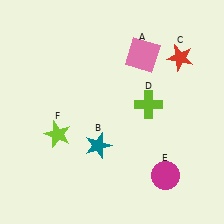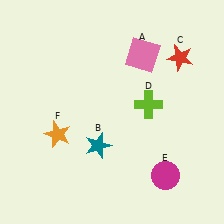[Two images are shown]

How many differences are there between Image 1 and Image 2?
There is 1 difference between the two images.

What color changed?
The star (F) changed from lime in Image 1 to orange in Image 2.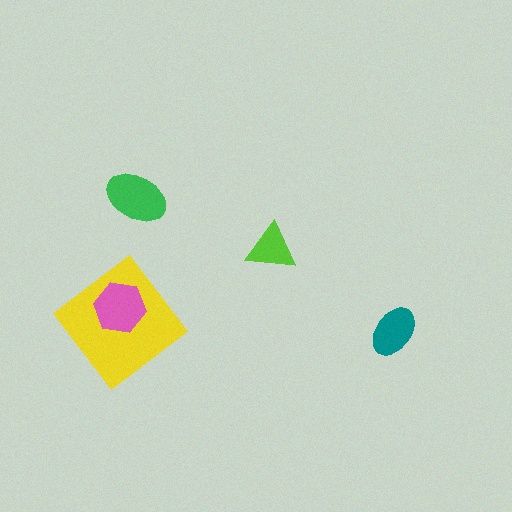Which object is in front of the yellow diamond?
The pink hexagon is in front of the yellow diamond.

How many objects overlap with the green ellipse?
0 objects overlap with the green ellipse.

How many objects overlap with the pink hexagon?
1 object overlaps with the pink hexagon.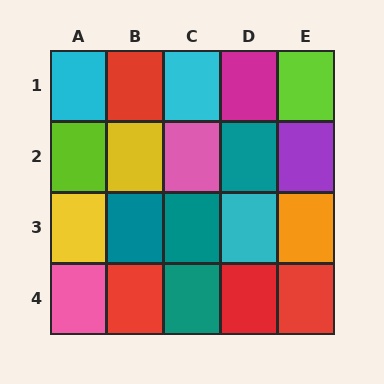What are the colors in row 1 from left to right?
Cyan, red, cyan, magenta, lime.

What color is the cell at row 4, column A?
Pink.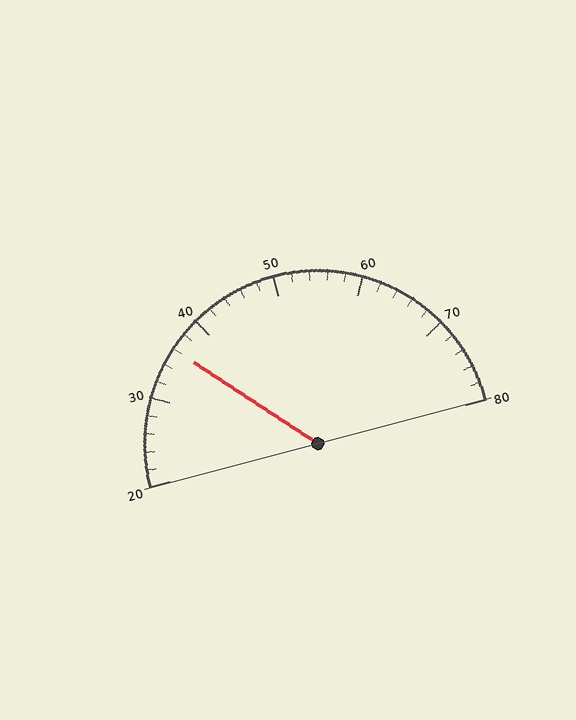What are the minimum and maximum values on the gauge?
The gauge ranges from 20 to 80.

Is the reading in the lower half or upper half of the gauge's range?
The reading is in the lower half of the range (20 to 80).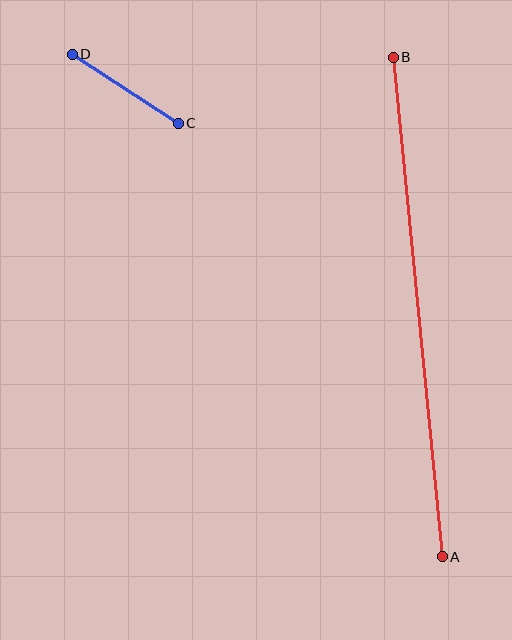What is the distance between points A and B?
The distance is approximately 502 pixels.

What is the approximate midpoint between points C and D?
The midpoint is at approximately (125, 89) pixels.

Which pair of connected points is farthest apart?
Points A and B are farthest apart.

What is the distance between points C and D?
The distance is approximately 127 pixels.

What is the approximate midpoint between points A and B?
The midpoint is at approximately (418, 307) pixels.